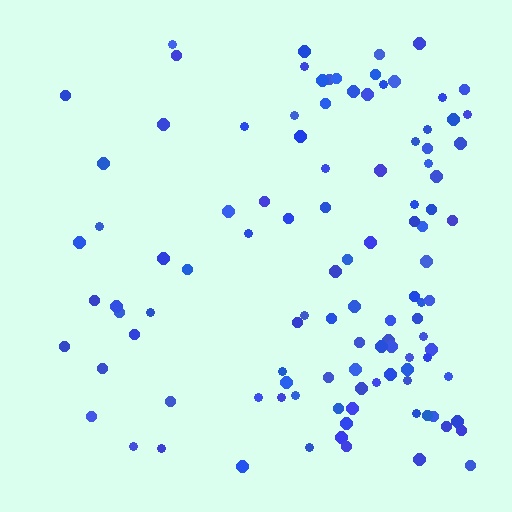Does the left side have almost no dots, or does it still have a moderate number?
Still a moderate number, just noticeably fewer than the right.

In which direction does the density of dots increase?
From left to right, with the right side densest.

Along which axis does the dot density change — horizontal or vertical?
Horizontal.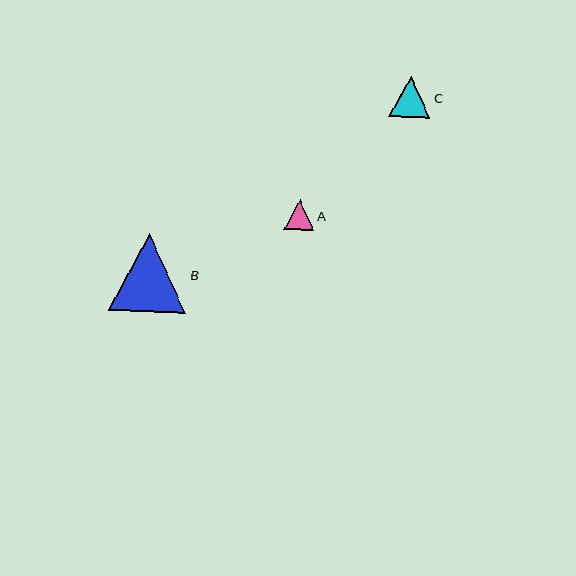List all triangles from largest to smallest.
From largest to smallest: B, C, A.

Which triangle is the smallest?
Triangle A is the smallest with a size of approximately 30 pixels.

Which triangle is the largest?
Triangle B is the largest with a size of approximately 77 pixels.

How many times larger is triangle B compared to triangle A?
Triangle B is approximately 2.6 times the size of triangle A.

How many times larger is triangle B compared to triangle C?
Triangle B is approximately 1.9 times the size of triangle C.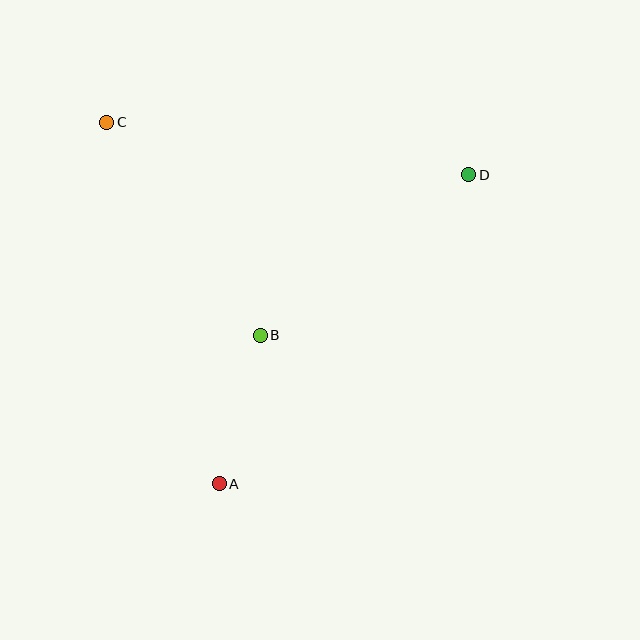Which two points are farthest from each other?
Points A and D are farthest from each other.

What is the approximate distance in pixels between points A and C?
The distance between A and C is approximately 379 pixels.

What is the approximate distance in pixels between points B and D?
The distance between B and D is approximately 263 pixels.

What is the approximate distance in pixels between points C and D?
The distance between C and D is approximately 366 pixels.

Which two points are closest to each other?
Points A and B are closest to each other.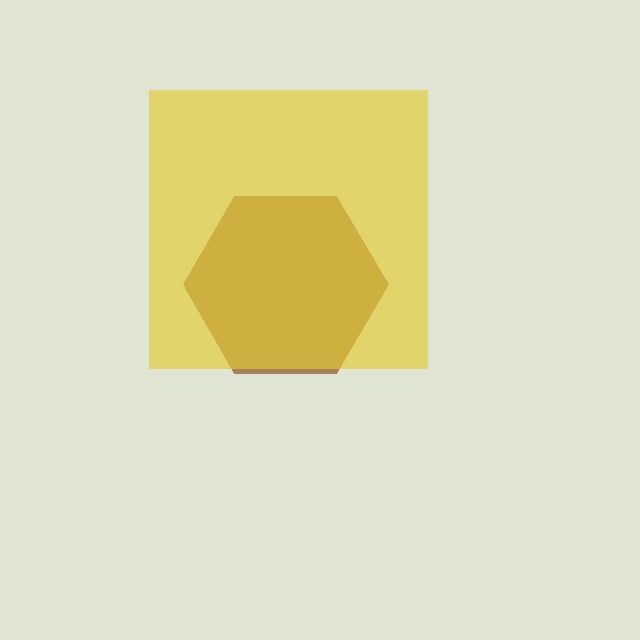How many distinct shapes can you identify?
There are 2 distinct shapes: a brown hexagon, a yellow square.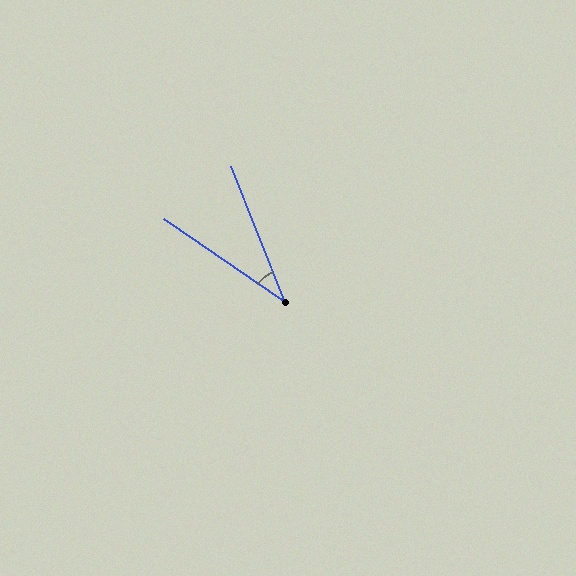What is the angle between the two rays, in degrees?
Approximately 34 degrees.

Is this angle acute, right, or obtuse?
It is acute.